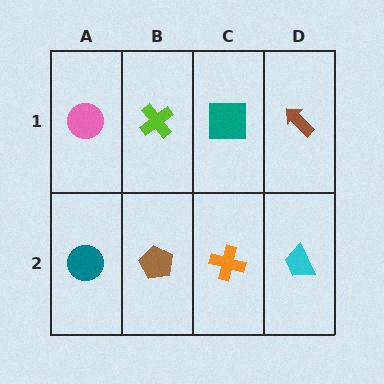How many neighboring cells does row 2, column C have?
3.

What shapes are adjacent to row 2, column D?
A brown arrow (row 1, column D), an orange cross (row 2, column C).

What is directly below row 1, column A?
A teal circle.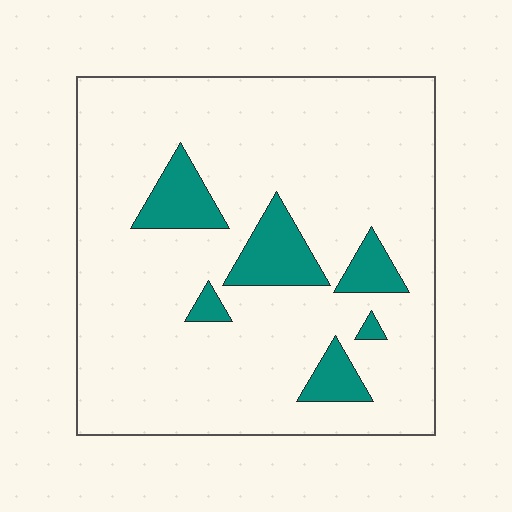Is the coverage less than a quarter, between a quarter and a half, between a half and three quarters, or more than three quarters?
Less than a quarter.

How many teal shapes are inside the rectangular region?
6.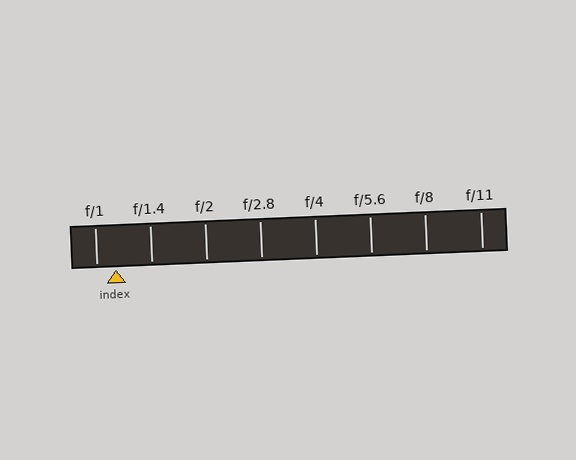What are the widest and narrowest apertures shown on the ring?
The widest aperture shown is f/1 and the narrowest is f/11.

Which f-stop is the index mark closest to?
The index mark is closest to f/1.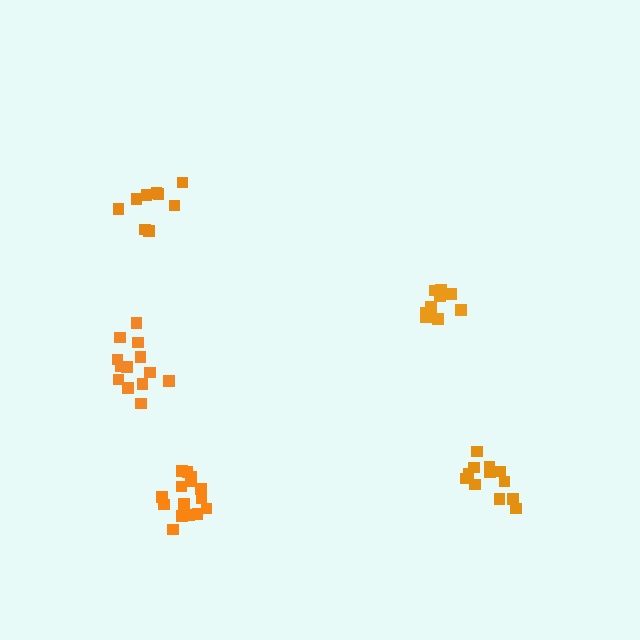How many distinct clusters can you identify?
There are 5 distinct clusters.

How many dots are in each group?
Group 1: 13 dots, Group 2: 9 dots, Group 3: 12 dots, Group 4: 15 dots, Group 5: 9 dots (58 total).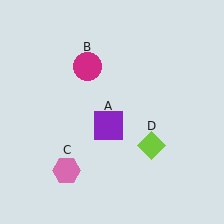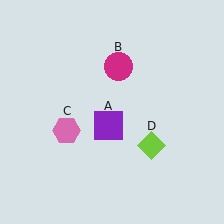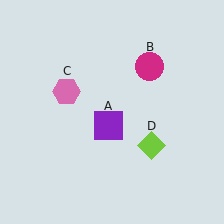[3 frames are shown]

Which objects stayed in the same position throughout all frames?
Purple square (object A) and lime diamond (object D) remained stationary.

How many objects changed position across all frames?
2 objects changed position: magenta circle (object B), pink hexagon (object C).